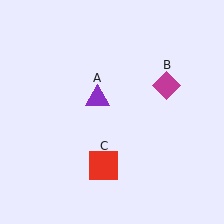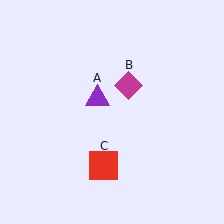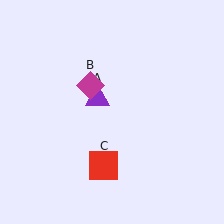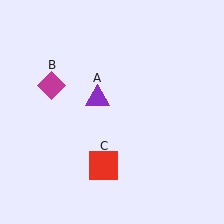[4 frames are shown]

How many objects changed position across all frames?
1 object changed position: magenta diamond (object B).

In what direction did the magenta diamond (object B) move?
The magenta diamond (object B) moved left.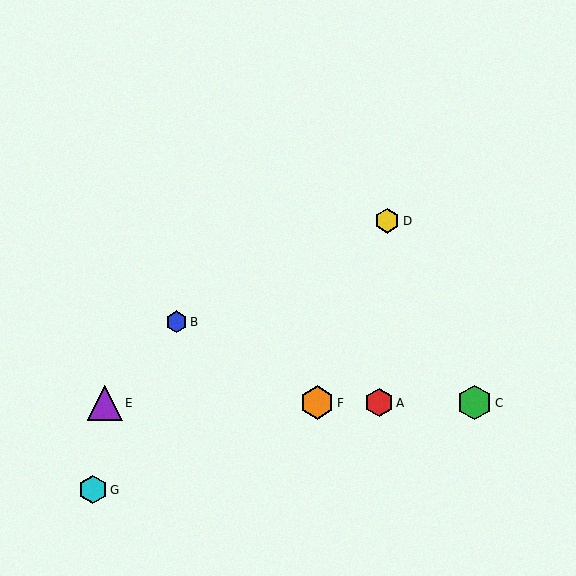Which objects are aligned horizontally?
Objects A, C, E, F are aligned horizontally.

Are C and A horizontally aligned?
Yes, both are at y≈403.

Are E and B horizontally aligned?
No, E is at y≈403 and B is at y≈322.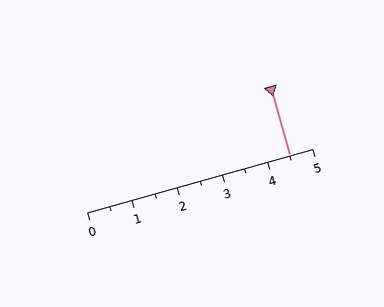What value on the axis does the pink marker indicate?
The marker indicates approximately 4.5.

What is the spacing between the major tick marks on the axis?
The major ticks are spaced 1 apart.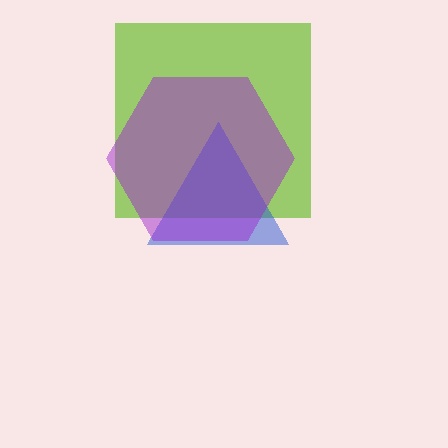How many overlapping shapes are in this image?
There are 3 overlapping shapes in the image.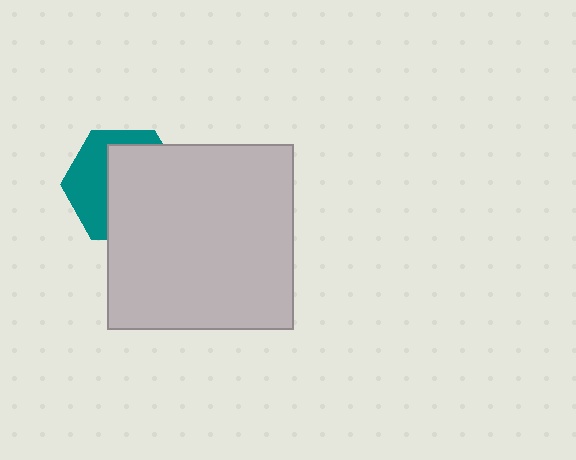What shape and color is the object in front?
The object in front is a light gray square.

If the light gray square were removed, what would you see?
You would see the complete teal hexagon.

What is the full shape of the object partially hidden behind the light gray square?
The partially hidden object is a teal hexagon.